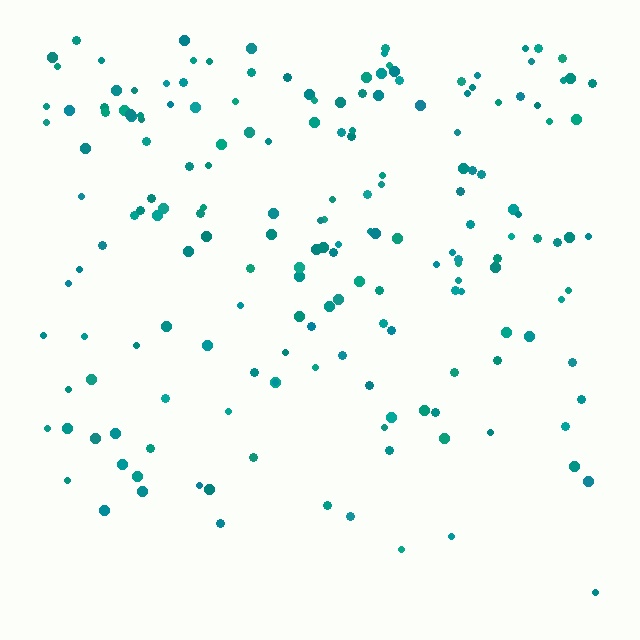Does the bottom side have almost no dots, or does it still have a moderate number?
Still a moderate number, just noticeably fewer than the top.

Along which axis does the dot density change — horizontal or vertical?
Vertical.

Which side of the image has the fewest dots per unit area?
The bottom.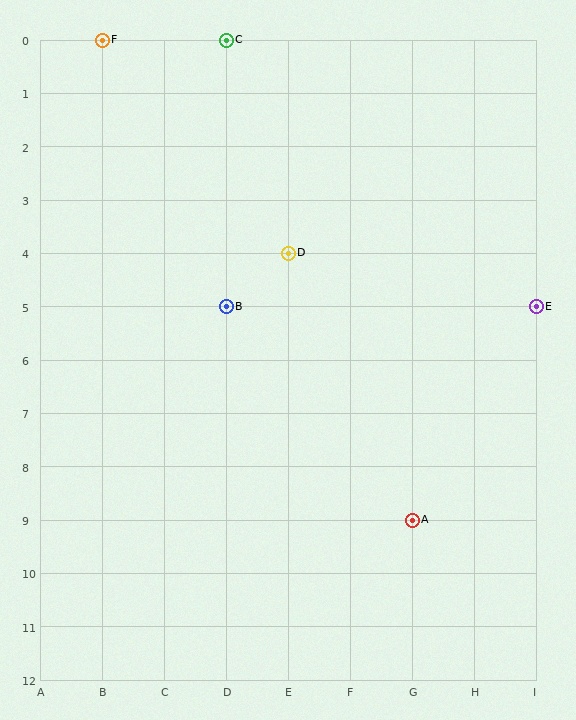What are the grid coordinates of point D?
Point D is at grid coordinates (E, 4).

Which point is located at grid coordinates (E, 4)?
Point D is at (E, 4).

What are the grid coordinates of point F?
Point F is at grid coordinates (B, 0).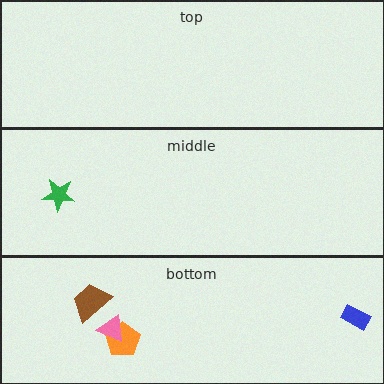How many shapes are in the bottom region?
4.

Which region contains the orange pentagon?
The bottom region.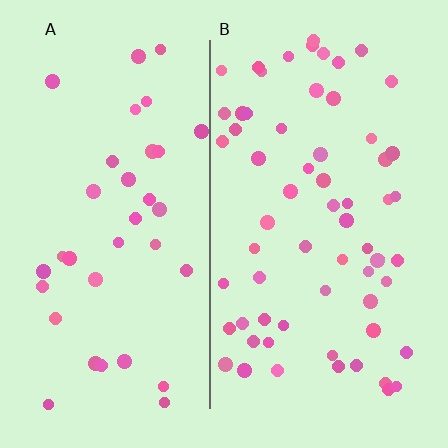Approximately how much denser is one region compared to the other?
Approximately 1.8× — region B over region A.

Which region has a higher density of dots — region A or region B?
B (the right).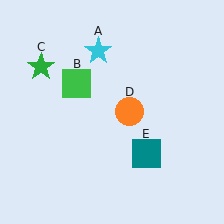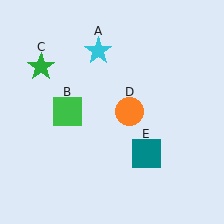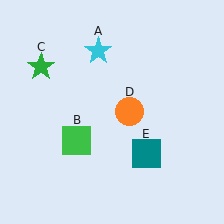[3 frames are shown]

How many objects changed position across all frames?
1 object changed position: green square (object B).